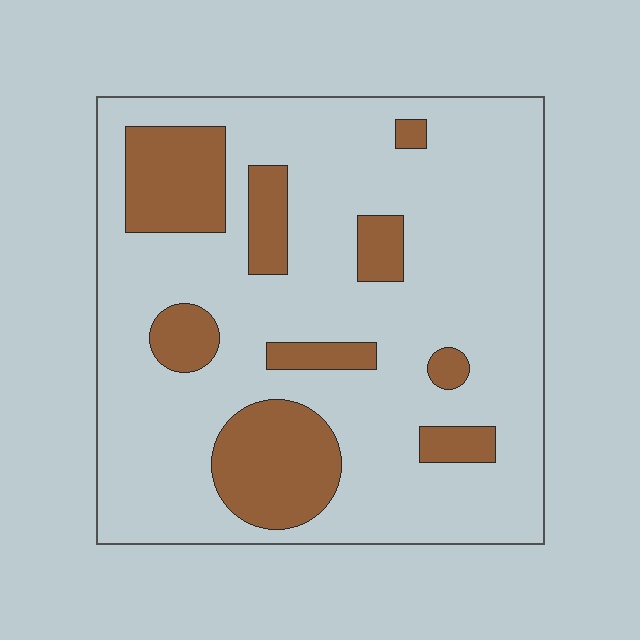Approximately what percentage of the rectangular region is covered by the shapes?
Approximately 20%.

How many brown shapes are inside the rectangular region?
9.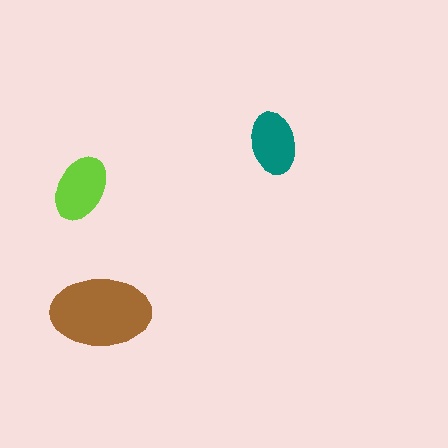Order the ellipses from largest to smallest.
the brown one, the lime one, the teal one.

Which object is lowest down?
The brown ellipse is bottommost.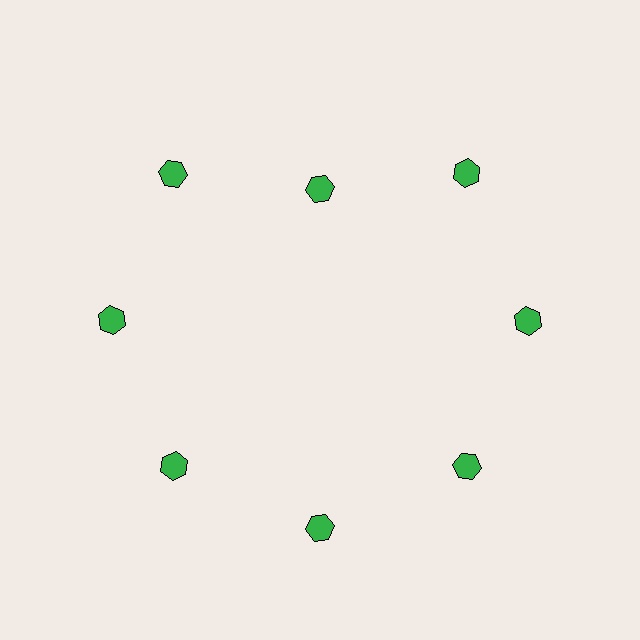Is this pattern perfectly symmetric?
No. The 8 green hexagons are arranged in a ring, but one element near the 12 o'clock position is pulled inward toward the center, breaking the 8-fold rotational symmetry.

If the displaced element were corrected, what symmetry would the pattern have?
It would have 8-fold rotational symmetry — the pattern would map onto itself every 45 degrees.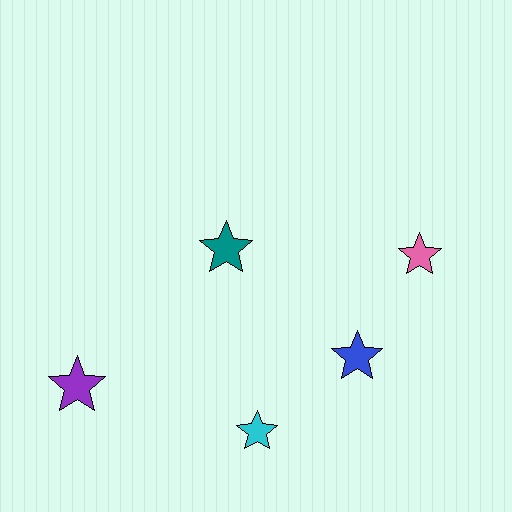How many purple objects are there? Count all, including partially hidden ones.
There is 1 purple object.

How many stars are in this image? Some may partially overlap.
There are 5 stars.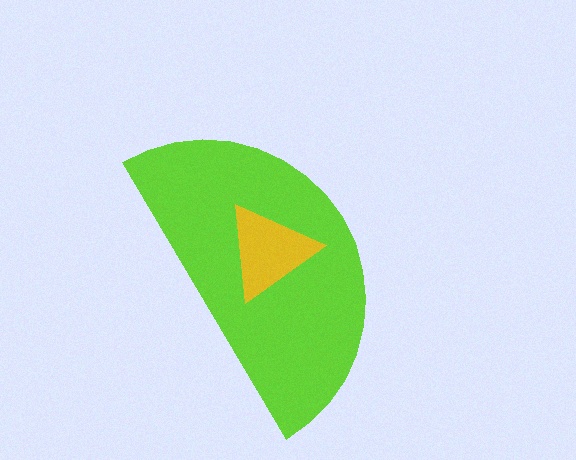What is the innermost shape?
The yellow triangle.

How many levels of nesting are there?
2.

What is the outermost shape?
The lime semicircle.